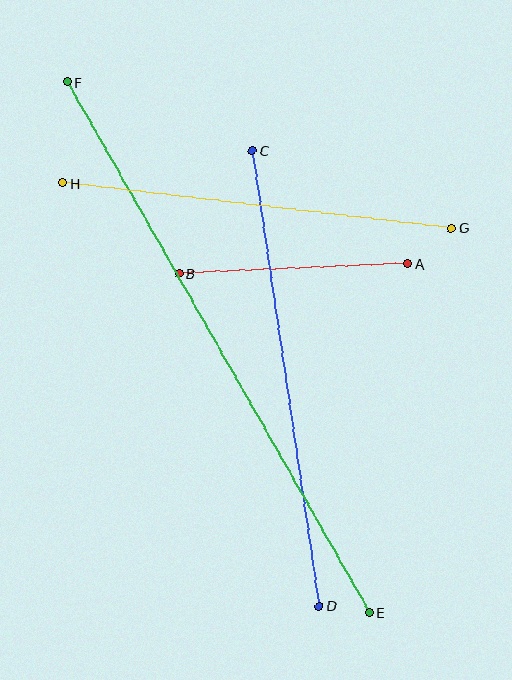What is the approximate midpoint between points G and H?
The midpoint is at approximately (257, 205) pixels.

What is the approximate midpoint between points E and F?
The midpoint is at approximately (218, 347) pixels.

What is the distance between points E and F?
The distance is approximately 611 pixels.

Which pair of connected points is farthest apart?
Points E and F are farthest apart.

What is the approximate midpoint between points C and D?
The midpoint is at approximately (286, 378) pixels.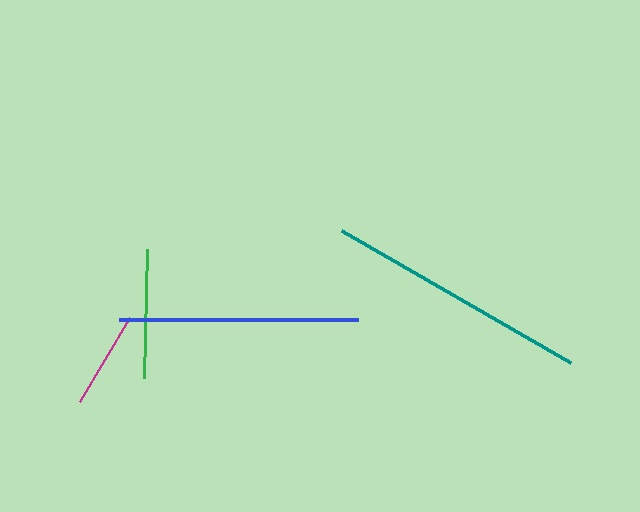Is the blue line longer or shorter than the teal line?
The teal line is longer than the blue line.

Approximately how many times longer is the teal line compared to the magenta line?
The teal line is approximately 2.7 times the length of the magenta line.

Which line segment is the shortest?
The magenta line is the shortest at approximately 98 pixels.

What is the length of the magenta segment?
The magenta segment is approximately 98 pixels long.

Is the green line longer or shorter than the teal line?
The teal line is longer than the green line.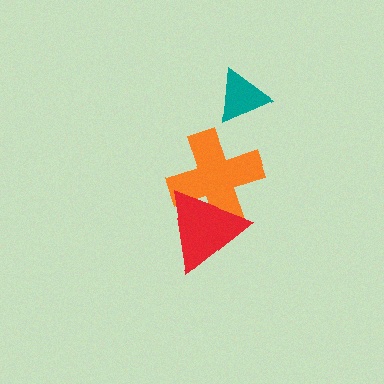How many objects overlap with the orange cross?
1 object overlaps with the orange cross.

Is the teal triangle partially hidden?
No, no other shape covers it.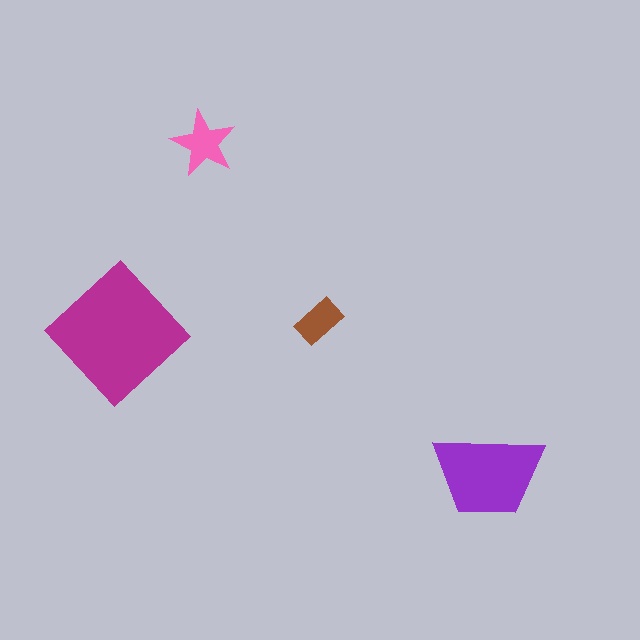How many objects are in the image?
There are 4 objects in the image.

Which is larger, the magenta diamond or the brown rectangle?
The magenta diamond.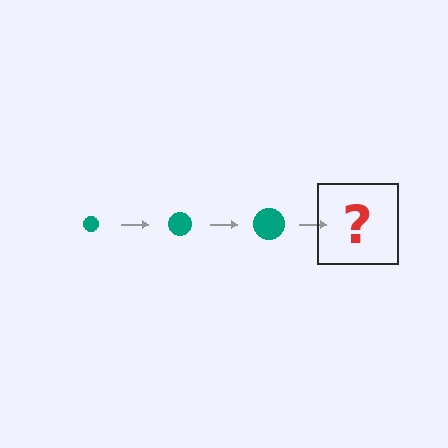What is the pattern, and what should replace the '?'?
The pattern is that the circle gets progressively larger each step. The '?' should be a teal circle, larger than the previous one.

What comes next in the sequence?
The next element should be a teal circle, larger than the previous one.